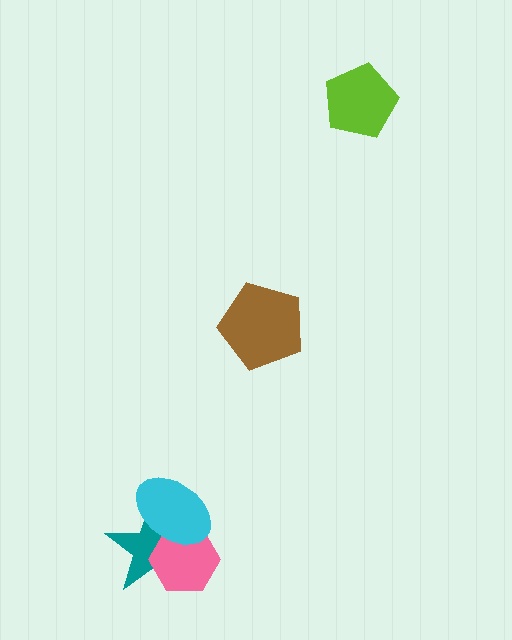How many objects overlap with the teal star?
2 objects overlap with the teal star.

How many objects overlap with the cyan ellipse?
2 objects overlap with the cyan ellipse.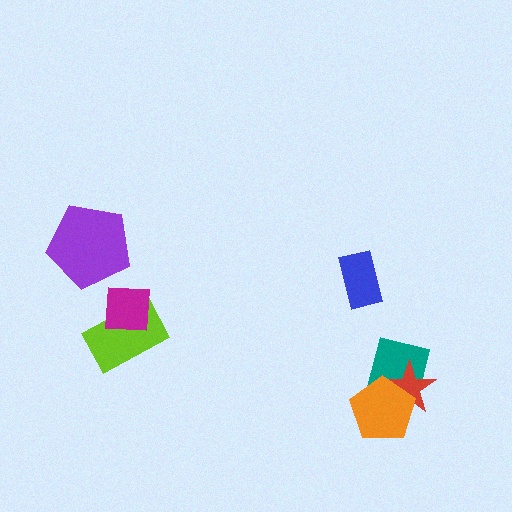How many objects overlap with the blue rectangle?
0 objects overlap with the blue rectangle.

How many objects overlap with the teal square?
2 objects overlap with the teal square.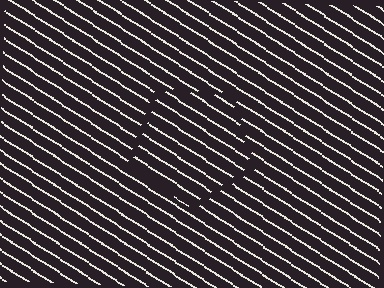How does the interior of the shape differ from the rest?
The interior of the shape contains the same grating, shifted by half a period — the contour is defined by the phase discontinuity where line-ends from the inner and outer gratings abut.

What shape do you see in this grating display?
An illusory pentagon. The interior of the shape contains the same grating, shifted by half a period — the contour is defined by the phase discontinuity where line-ends from the inner and outer gratings abut.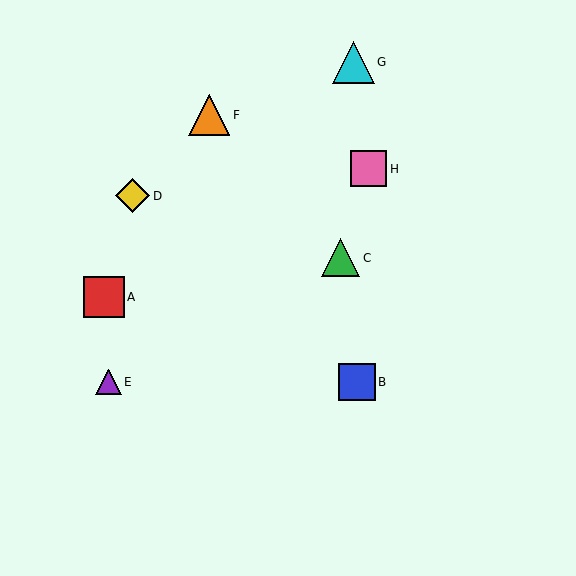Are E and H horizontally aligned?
No, E is at y≈382 and H is at y≈169.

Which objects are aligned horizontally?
Objects B, E are aligned horizontally.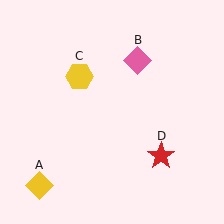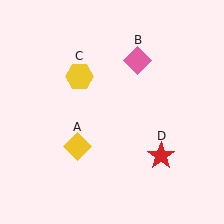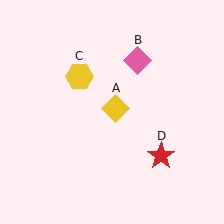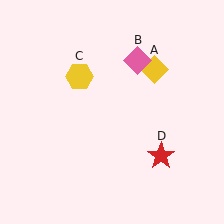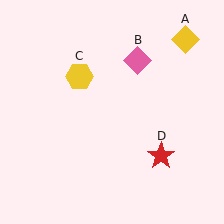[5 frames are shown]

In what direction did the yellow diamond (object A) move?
The yellow diamond (object A) moved up and to the right.